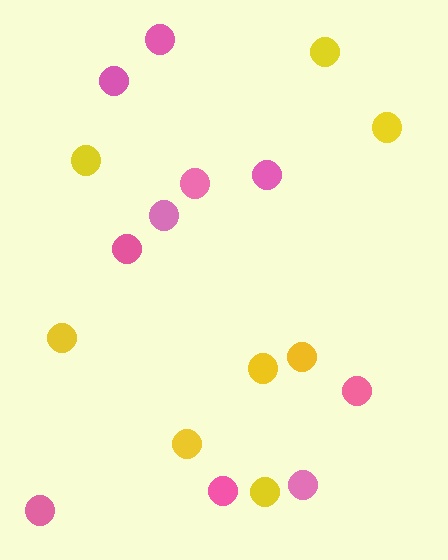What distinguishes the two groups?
There are 2 groups: one group of yellow circles (8) and one group of pink circles (10).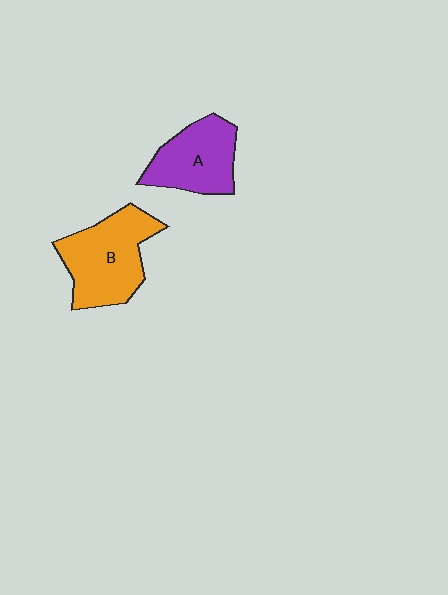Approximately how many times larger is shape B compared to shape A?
Approximately 1.3 times.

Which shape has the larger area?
Shape B (orange).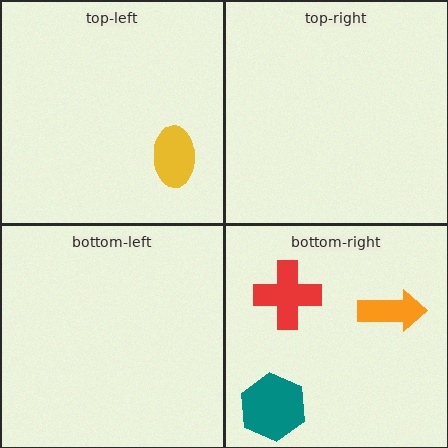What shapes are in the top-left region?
The yellow ellipse.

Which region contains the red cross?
The bottom-right region.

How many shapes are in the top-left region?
1.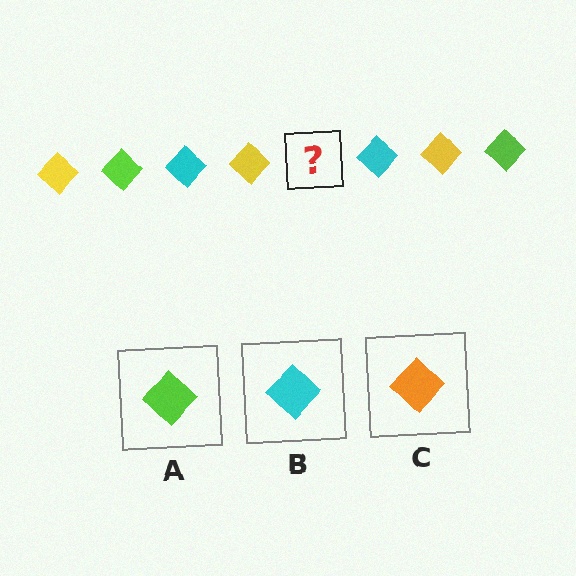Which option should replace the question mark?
Option A.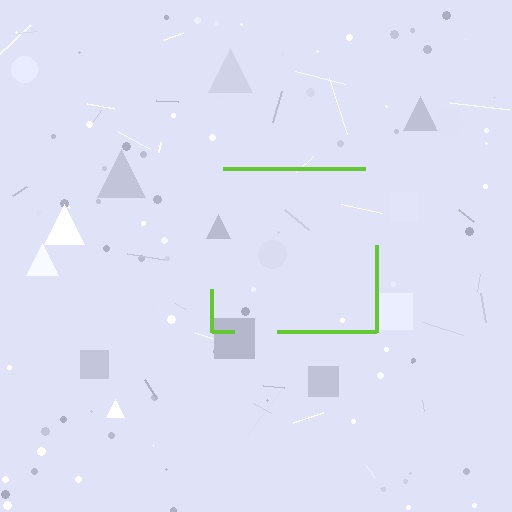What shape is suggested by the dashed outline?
The dashed outline suggests a square.